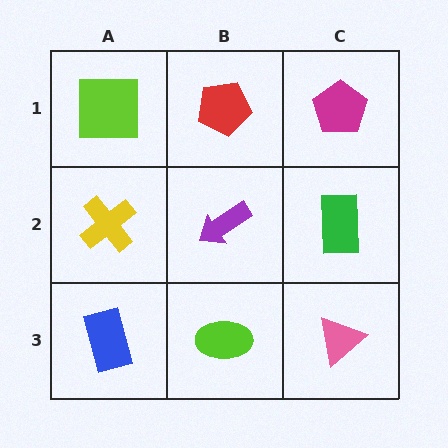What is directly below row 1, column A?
A yellow cross.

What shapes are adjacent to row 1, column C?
A green rectangle (row 2, column C), a red pentagon (row 1, column B).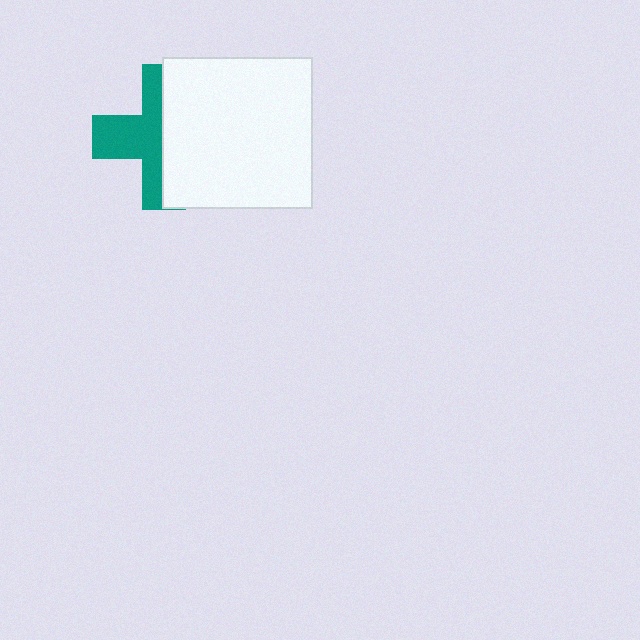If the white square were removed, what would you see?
You would see the complete teal cross.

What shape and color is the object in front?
The object in front is a white square.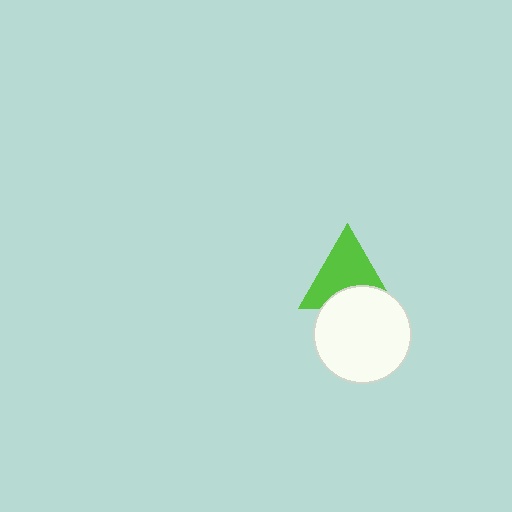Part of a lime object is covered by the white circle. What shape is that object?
It is a triangle.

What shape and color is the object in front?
The object in front is a white circle.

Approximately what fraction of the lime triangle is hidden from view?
Roughly 32% of the lime triangle is hidden behind the white circle.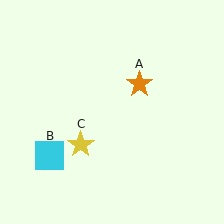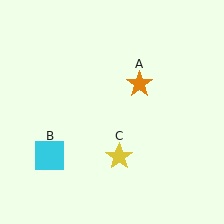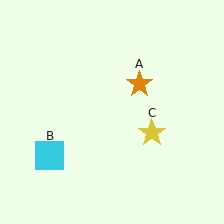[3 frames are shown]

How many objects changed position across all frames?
1 object changed position: yellow star (object C).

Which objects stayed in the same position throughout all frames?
Orange star (object A) and cyan square (object B) remained stationary.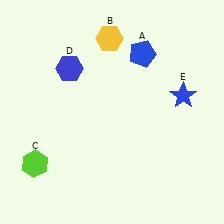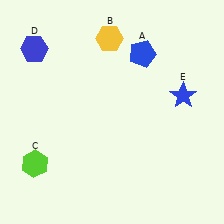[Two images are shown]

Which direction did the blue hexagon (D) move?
The blue hexagon (D) moved left.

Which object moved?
The blue hexagon (D) moved left.